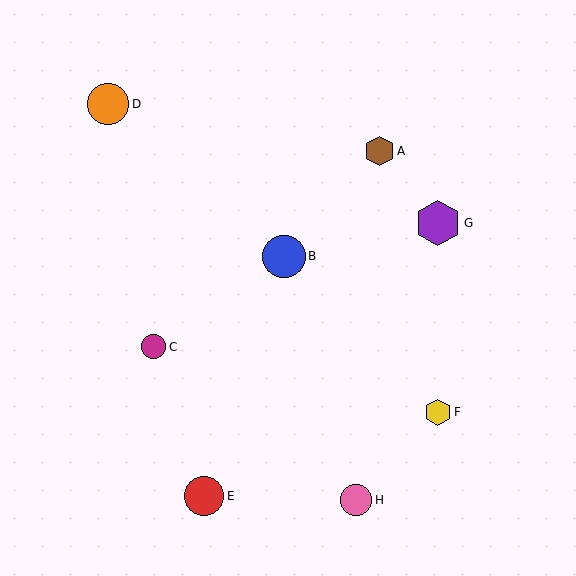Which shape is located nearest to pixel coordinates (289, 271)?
The blue circle (labeled B) at (284, 256) is nearest to that location.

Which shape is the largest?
The purple hexagon (labeled G) is the largest.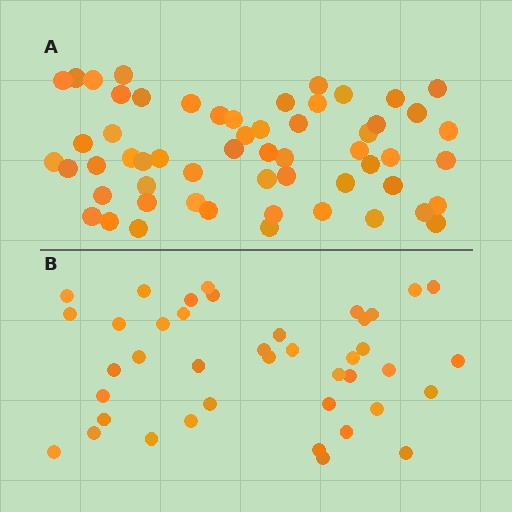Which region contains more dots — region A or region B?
Region A (the top region) has more dots.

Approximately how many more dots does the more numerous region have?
Region A has approximately 15 more dots than region B.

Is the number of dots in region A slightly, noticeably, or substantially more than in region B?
Region A has noticeably more, but not dramatically so. The ratio is roughly 1.4 to 1.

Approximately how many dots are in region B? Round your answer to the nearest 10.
About 40 dots. (The exact count is 41, which rounds to 40.)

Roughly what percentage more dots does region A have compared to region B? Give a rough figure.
About 40% more.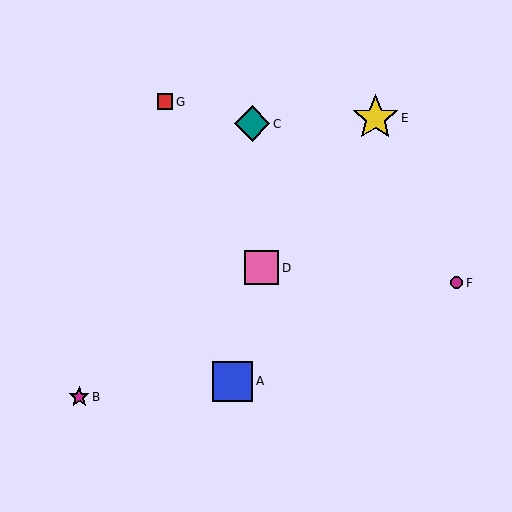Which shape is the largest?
The yellow star (labeled E) is the largest.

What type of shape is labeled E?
Shape E is a yellow star.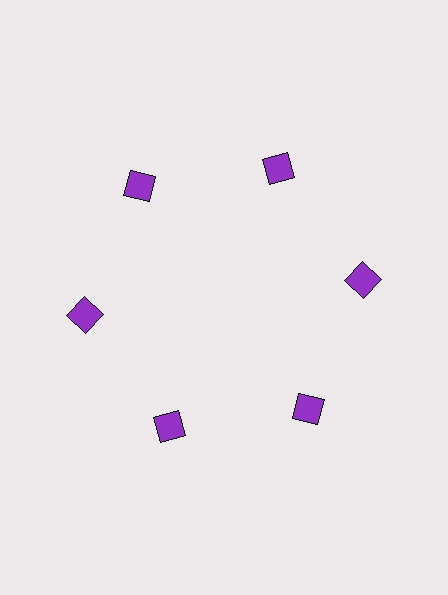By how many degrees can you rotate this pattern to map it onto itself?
The pattern maps onto itself every 60 degrees of rotation.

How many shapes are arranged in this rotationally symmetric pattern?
There are 6 shapes, arranged in 6 groups of 1.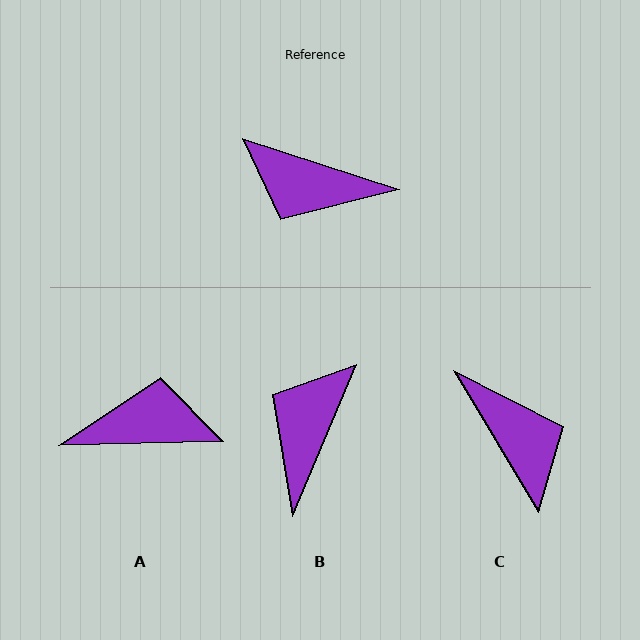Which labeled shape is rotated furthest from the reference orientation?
A, about 161 degrees away.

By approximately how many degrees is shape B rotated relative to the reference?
Approximately 95 degrees clockwise.